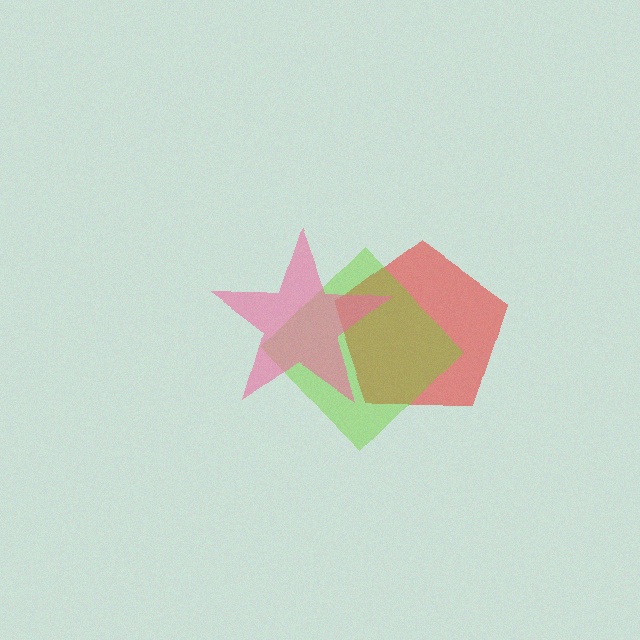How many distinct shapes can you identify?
There are 3 distinct shapes: a red pentagon, a lime diamond, a pink star.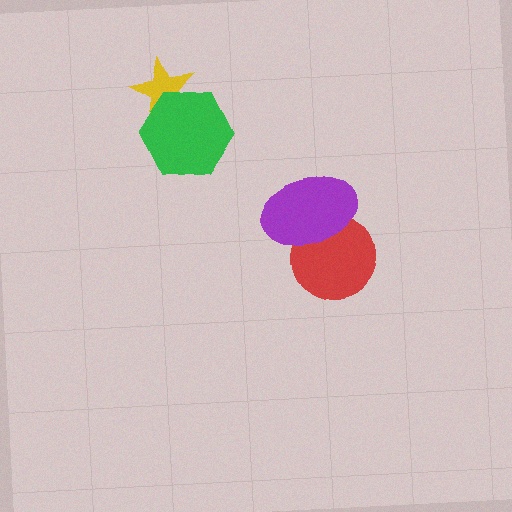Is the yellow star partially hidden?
Yes, it is partially covered by another shape.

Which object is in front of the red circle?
The purple ellipse is in front of the red circle.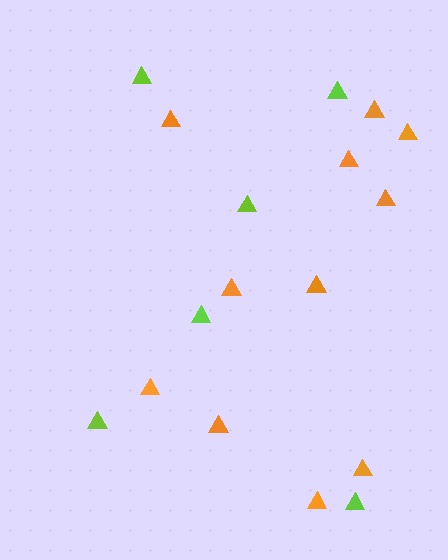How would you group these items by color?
There are 2 groups: one group of orange triangles (11) and one group of lime triangles (6).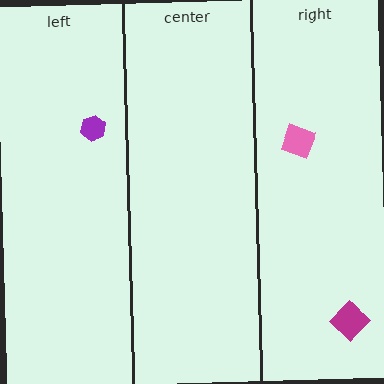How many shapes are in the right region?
2.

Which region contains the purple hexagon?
The left region.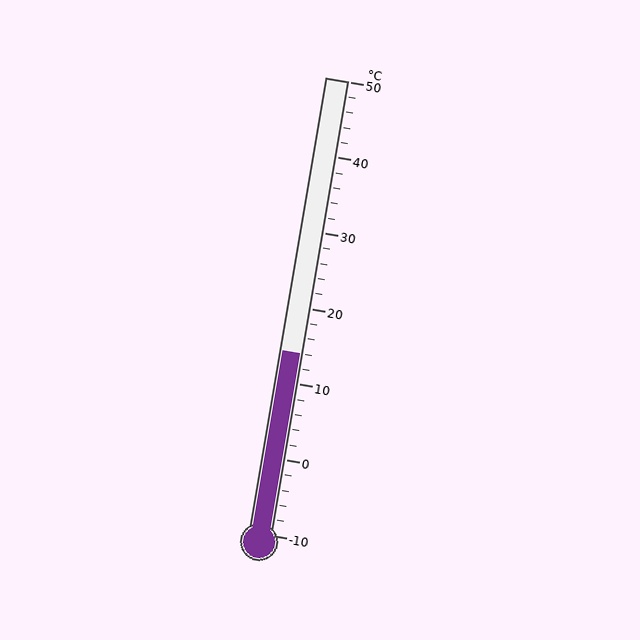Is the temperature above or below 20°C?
The temperature is below 20°C.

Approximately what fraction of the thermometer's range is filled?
The thermometer is filled to approximately 40% of its range.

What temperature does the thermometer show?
The thermometer shows approximately 14°C.